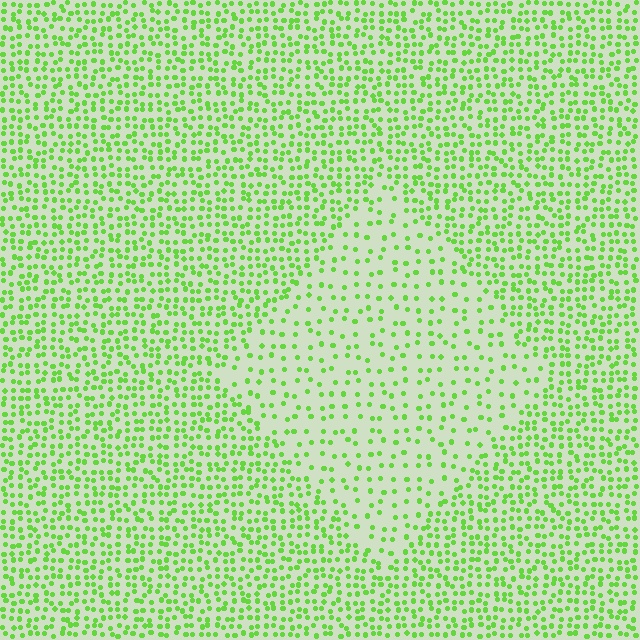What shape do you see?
I see a diamond.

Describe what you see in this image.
The image contains small lime elements arranged at two different densities. A diamond-shaped region is visible where the elements are less densely packed than the surrounding area.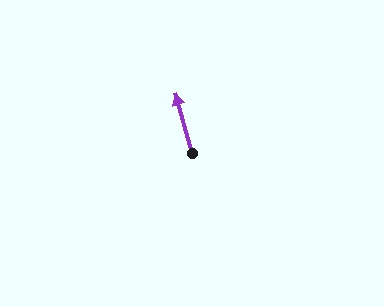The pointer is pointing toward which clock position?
Roughly 11 o'clock.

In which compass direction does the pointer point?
North.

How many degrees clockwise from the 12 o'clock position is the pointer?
Approximately 344 degrees.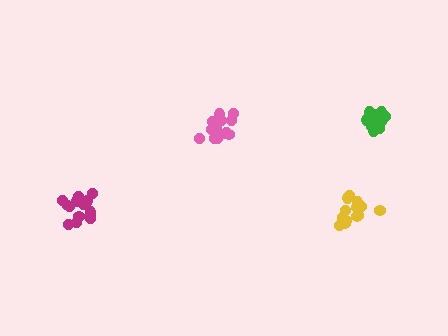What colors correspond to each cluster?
The clusters are colored: green, pink, yellow, magenta.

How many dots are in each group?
Group 1: 13 dots, Group 2: 14 dots, Group 3: 15 dots, Group 4: 15 dots (57 total).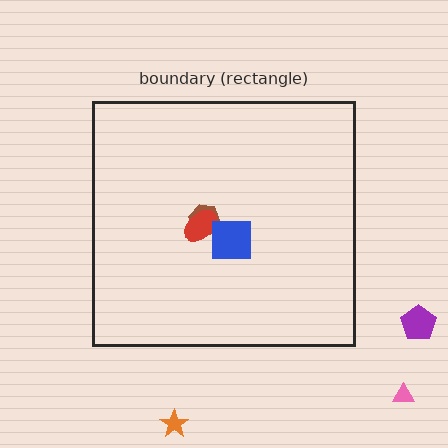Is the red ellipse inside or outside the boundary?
Inside.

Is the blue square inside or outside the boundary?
Inside.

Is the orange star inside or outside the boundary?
Outside.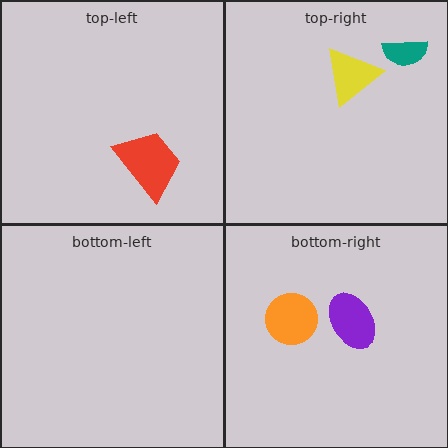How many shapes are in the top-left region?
1.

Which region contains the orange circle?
The bottom-right region.